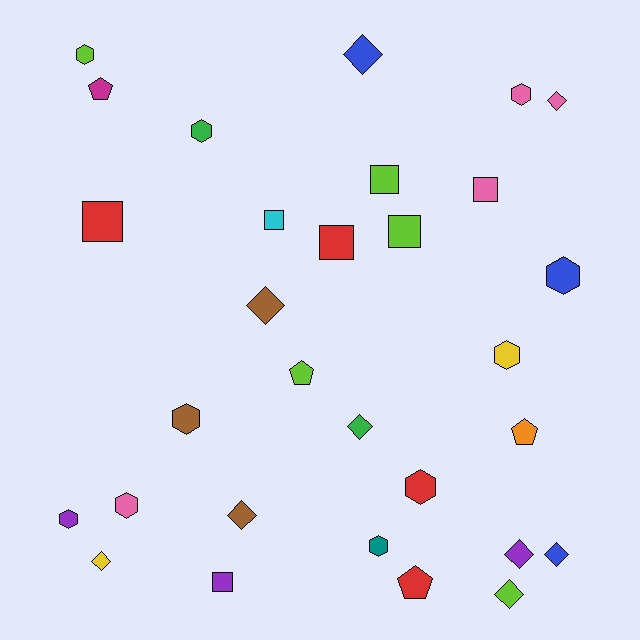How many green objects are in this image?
There are 2 green objects.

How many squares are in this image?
There are 7 squares.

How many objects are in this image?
There are 30 objects.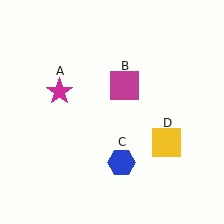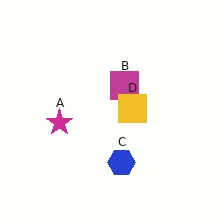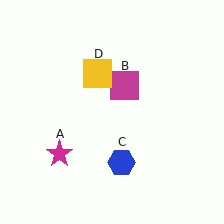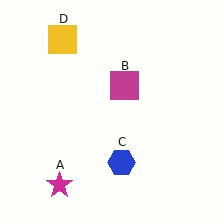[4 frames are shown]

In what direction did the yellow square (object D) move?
The yellow square (object D) moved up and to the left.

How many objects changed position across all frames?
2 objects changed position: magenta star (object A), yellow square (object D).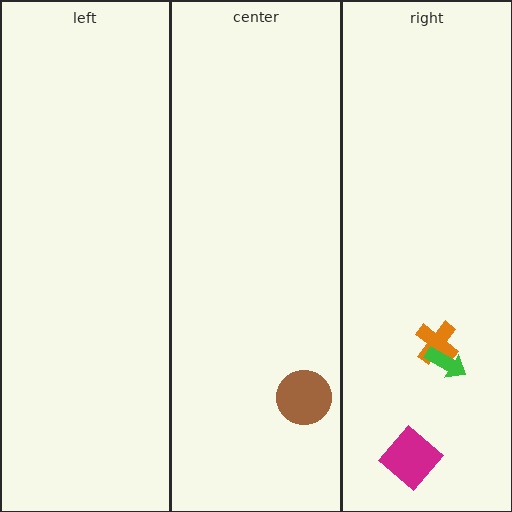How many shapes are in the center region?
1.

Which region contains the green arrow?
The right region.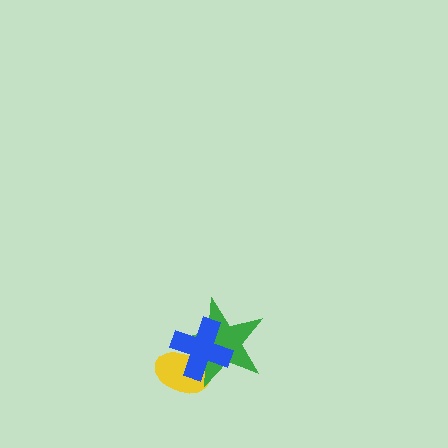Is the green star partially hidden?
Yes, it is partially covered by another shape.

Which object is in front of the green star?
The blue cross is in front of the green star.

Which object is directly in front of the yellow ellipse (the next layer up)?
The green star is directly in front of the yellow ellipse.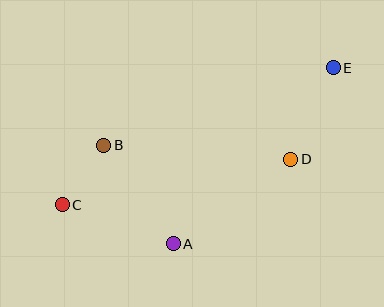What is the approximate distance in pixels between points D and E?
The distance between D and E is approximately 101 pixels.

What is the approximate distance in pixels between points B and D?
The distance between B and D is approximately 188 pixels.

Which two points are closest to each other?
Points B and C are closest to each other.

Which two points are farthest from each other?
Points C and E are farthest from each other.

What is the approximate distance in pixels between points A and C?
The distance between A and C is approximately 118 pixels.